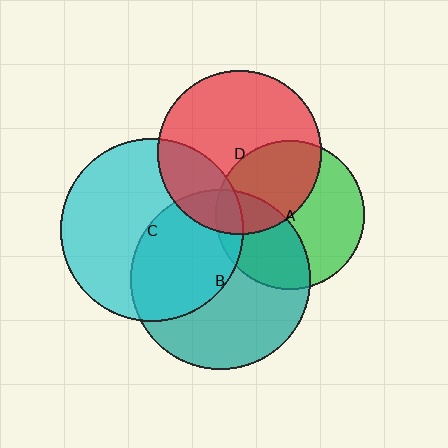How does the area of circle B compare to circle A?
Approximately 1.5 times.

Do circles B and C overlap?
Yes.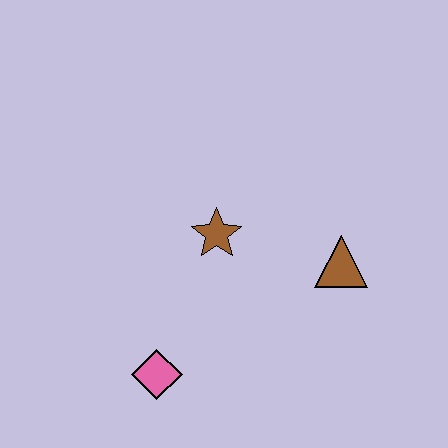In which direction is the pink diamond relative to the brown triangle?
The pink diamond is to the left of the brown triangle.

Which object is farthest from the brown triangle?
The pink diamond is farthest from the brown triangle.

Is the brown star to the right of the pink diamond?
Yes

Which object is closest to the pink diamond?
The brown star is closest to the pink diamond.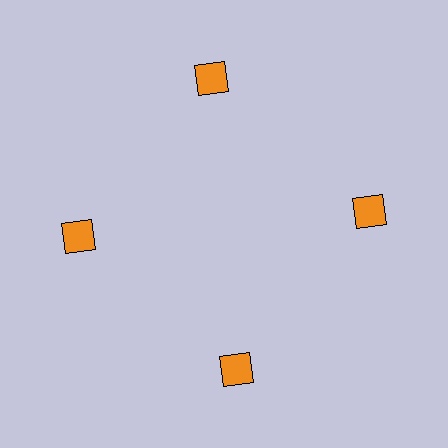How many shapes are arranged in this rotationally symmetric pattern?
There are 4 shapes, arranged in 4 groups of 1.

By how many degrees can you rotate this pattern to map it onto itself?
The pattern maps onto itself every 90 degrees of rotation.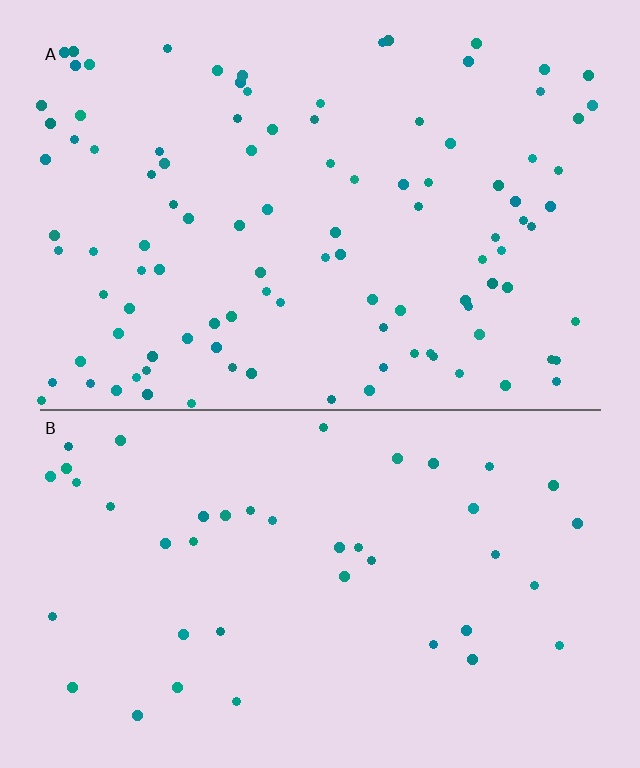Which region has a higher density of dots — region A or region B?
A (the top).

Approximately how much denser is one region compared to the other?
Approximately 2.5× — region A over region B.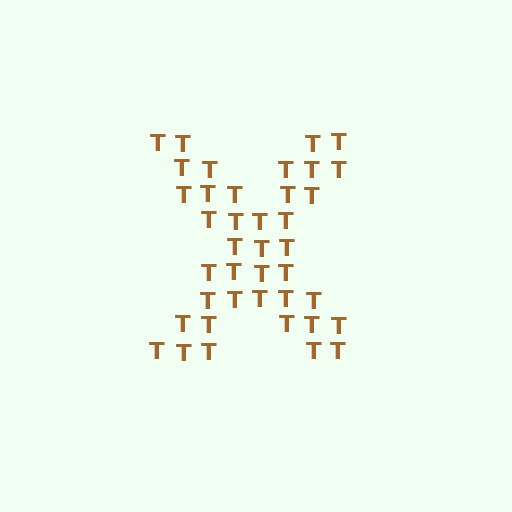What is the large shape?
The large shape is the letter X.